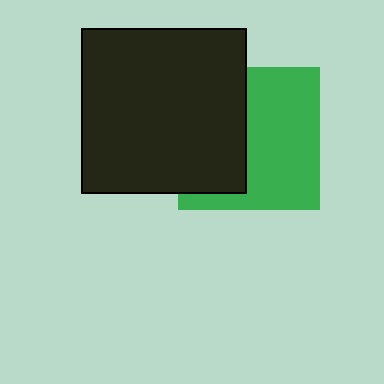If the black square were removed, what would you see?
You would see the complete green square.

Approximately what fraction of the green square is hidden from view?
Roughly 44% of the green square is hidden behind the black square.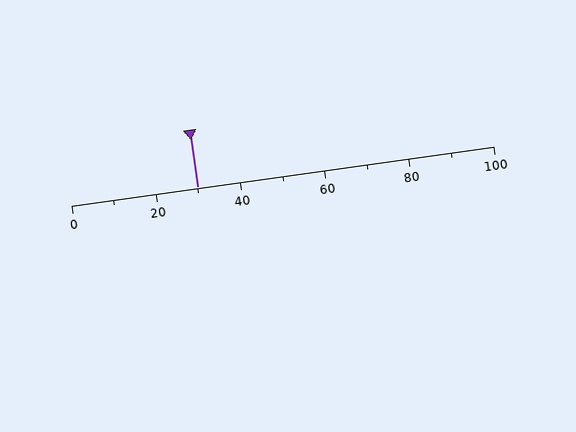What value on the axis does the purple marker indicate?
The marker indicates approximately 30.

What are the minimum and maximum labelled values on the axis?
The axis runs from 0 to 100.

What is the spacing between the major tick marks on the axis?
The major ticks are spaced 20 apart.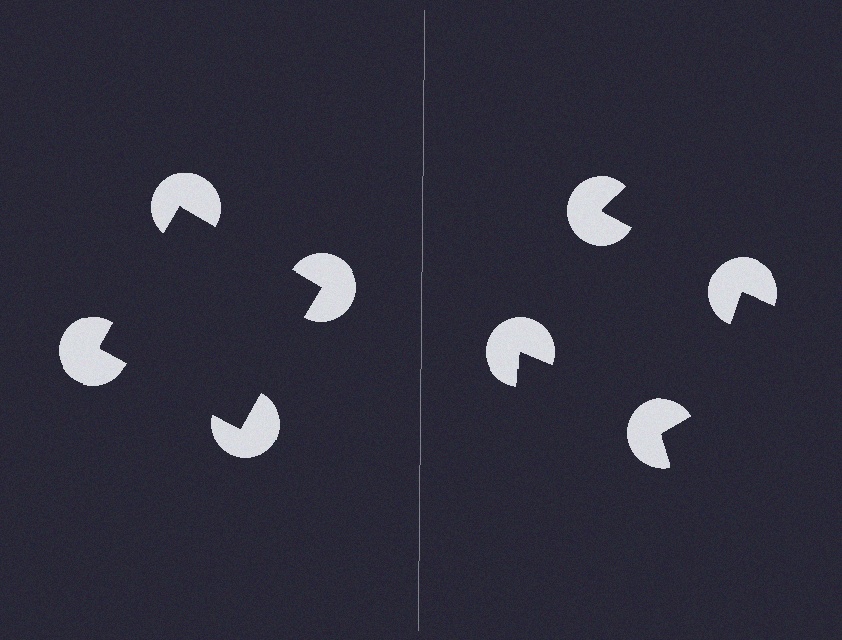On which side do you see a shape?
An illusory square appears on the left side. On the right side the wedge cuts are rotated, so no coherent shape forms.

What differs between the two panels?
The pac-man discs are positioned identically on both sides; only the wedge orientations differ. On the left they align to a square; on the right they are misaligned.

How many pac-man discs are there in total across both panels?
8 — 4 on each side.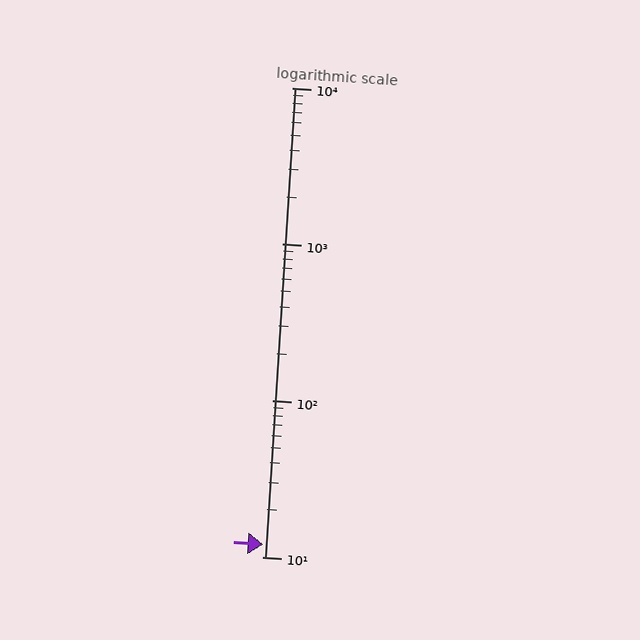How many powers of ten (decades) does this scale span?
The scale spans 3 decades, from 10 to 10000.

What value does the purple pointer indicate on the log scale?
The pointer indicates approximately 12.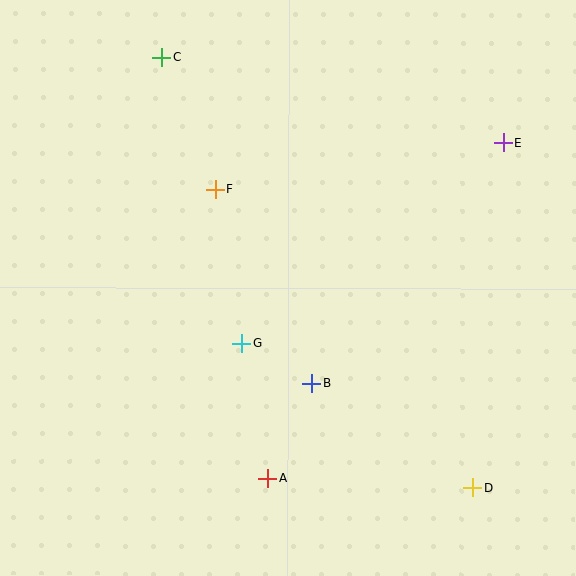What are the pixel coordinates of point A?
Point A is at (268, 478).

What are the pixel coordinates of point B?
Point B is at (311, 383).